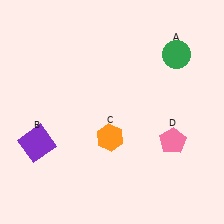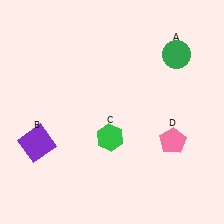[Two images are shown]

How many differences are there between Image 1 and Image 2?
There is 1 difference between the two images.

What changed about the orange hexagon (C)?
In Image 1, C is orange. In Image 2, it changed to green.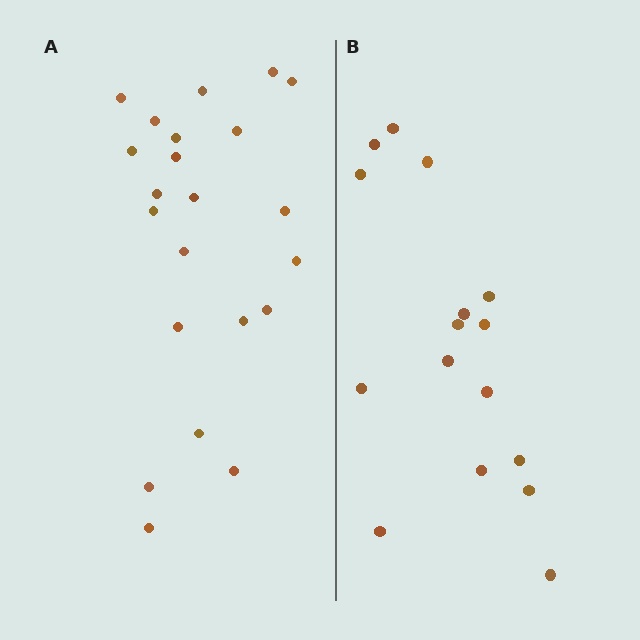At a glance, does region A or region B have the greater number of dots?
Region A (the left region) has more dots.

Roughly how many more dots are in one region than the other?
Region A has about 6 more dots than region B.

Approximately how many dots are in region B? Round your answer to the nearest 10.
About 20 dots. (The exact count is 16, which rounds to 20.)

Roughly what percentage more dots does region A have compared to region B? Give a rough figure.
About 40% more.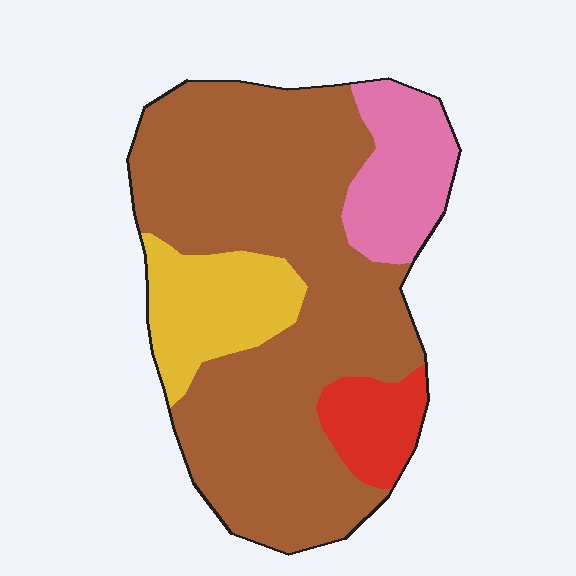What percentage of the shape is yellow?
Yellow takes up less than a sixth of the shape.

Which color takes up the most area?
Brown, at roughly 65%.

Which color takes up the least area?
Red, at roughly 10%.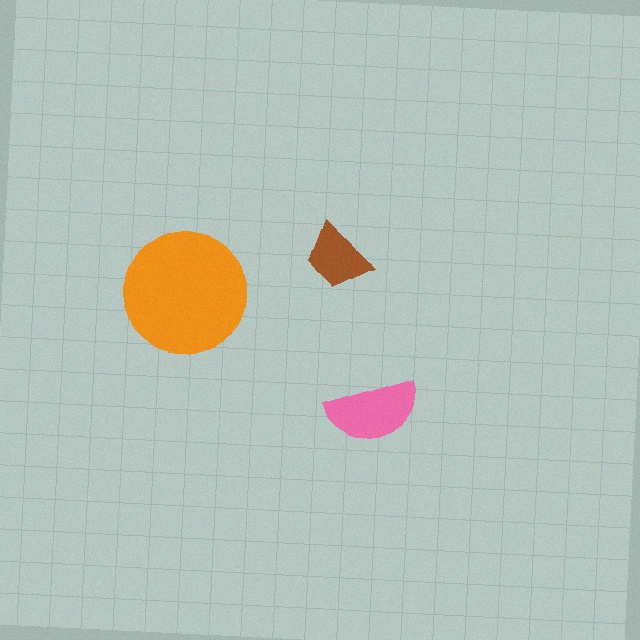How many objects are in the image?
There are 3 objects in the image.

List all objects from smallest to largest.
The brown trapezoid, the pink semicircle, the orange circle.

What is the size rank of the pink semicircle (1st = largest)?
2nd.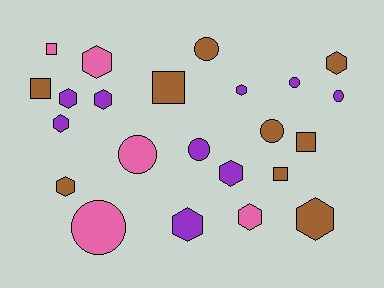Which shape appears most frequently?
Hexagon, with 11 objects.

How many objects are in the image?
There are 23 objects.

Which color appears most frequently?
Purple, with 9 objects.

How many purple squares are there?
There are no purple squares.